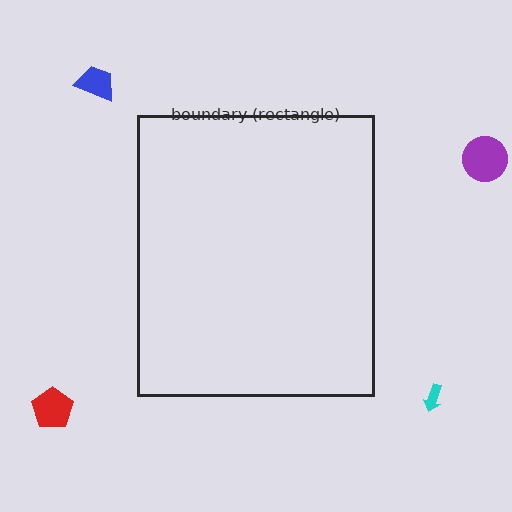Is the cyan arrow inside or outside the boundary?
Outside.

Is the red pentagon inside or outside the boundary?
Outside.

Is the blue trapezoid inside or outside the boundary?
Outside.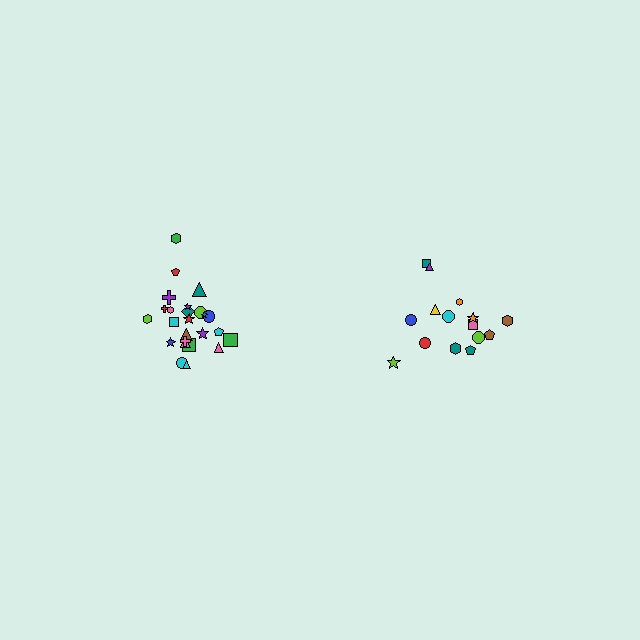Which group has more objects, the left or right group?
The left group.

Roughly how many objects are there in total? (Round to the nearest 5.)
Roughly 40 objects in total.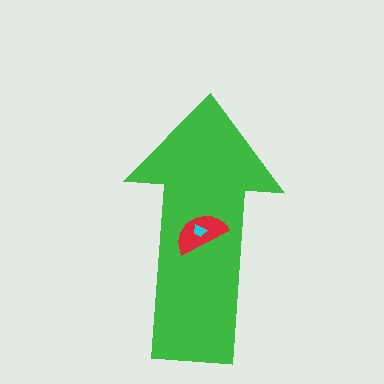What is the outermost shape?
The green arrow.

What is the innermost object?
The cyan trapezoid.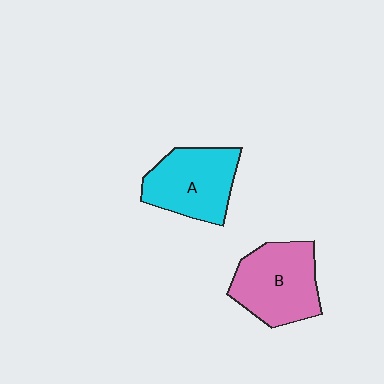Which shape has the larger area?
Shape B (pink).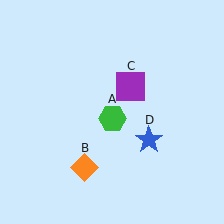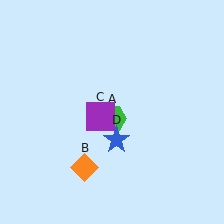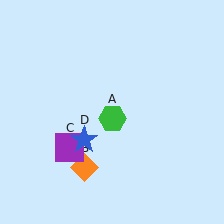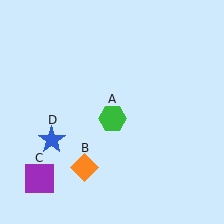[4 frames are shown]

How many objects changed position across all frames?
2 objects changed position: purple square (object C), blue star (object D).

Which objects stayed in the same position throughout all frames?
Green hexagon (object A) and orange diamond (object B) remained stationary.